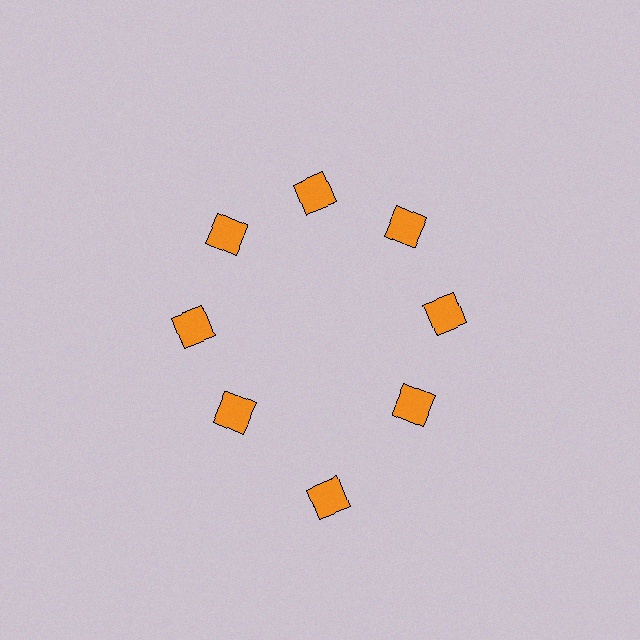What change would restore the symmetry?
The symmetry would be restored by moving it inward, back onto the ring so that all 8 diamonds sit at equal angles and equal distance from the center.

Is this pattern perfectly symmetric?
No. The 8 orange diamonds are arranged in a ring, but one element near the 6 o'clock position is pushed outward from the center, breaking the 8-fold rotational symmetry.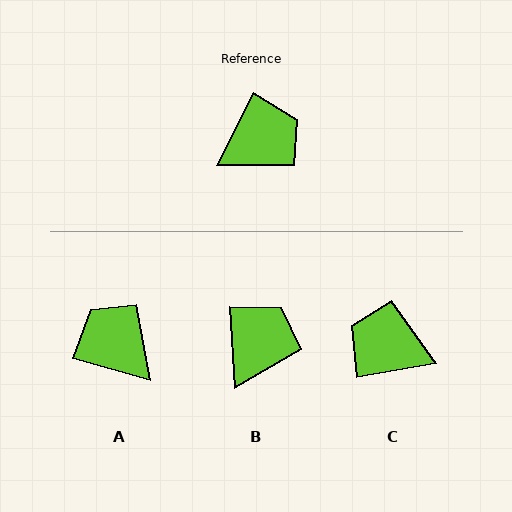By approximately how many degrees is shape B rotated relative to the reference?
Approximately 31 degrees counter-clockwise.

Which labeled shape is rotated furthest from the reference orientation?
C, about 126 degrees away.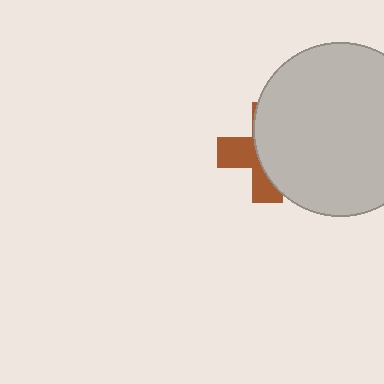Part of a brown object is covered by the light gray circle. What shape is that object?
It is a cross.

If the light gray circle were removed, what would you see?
You would see the complete brown cross.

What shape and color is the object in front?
The object in front is a light gray circle.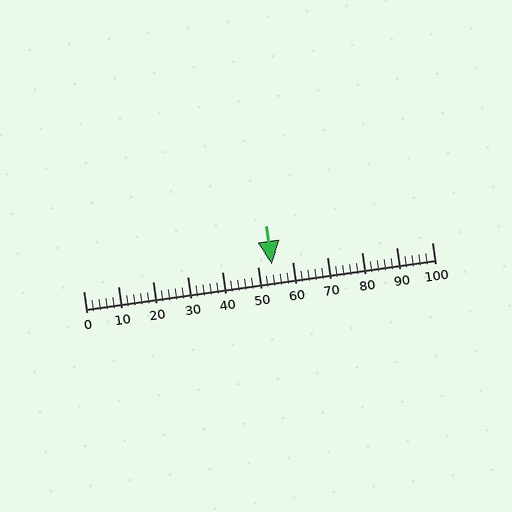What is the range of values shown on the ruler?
The ruler shows values from 0 to 100.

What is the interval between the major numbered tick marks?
The major tick marks are spaced 10 units apart.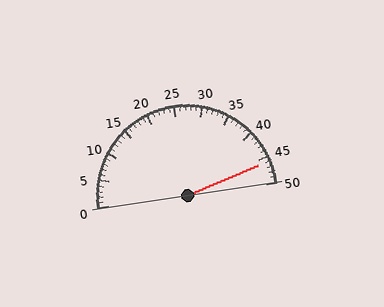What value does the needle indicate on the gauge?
The needle indicates approximately 46.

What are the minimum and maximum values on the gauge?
The gauge ranges from 0 to 50.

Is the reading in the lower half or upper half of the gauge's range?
The reading is in the upper half of the range (0 to 50).